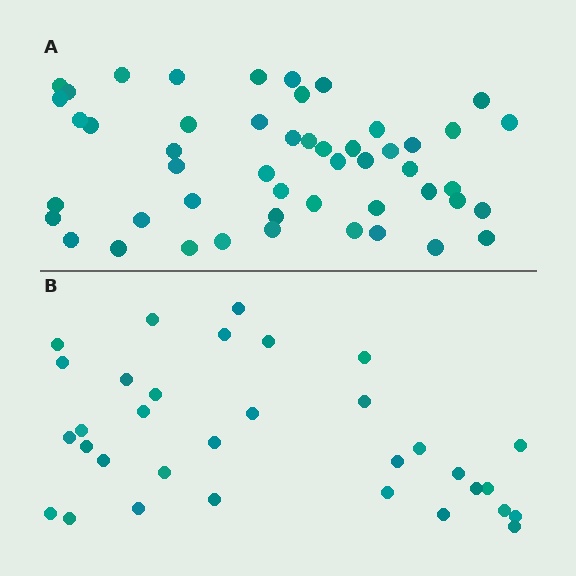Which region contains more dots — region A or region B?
Region A (the top region) has more dots.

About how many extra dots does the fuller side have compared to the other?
Region A has approximately 15 more dots than region B.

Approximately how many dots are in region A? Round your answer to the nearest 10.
About 50 dots.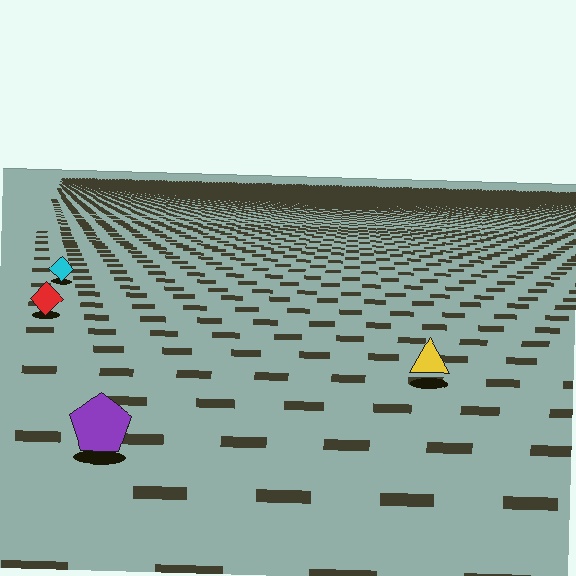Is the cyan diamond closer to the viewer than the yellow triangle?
No. The yellow triangle is closer — you can tell from the texture gradient: the ground texture is coarser near it.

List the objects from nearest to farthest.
From nearest to farthest: the purple pentagon, the yellow triangle, the red diamond, the cyan diamond.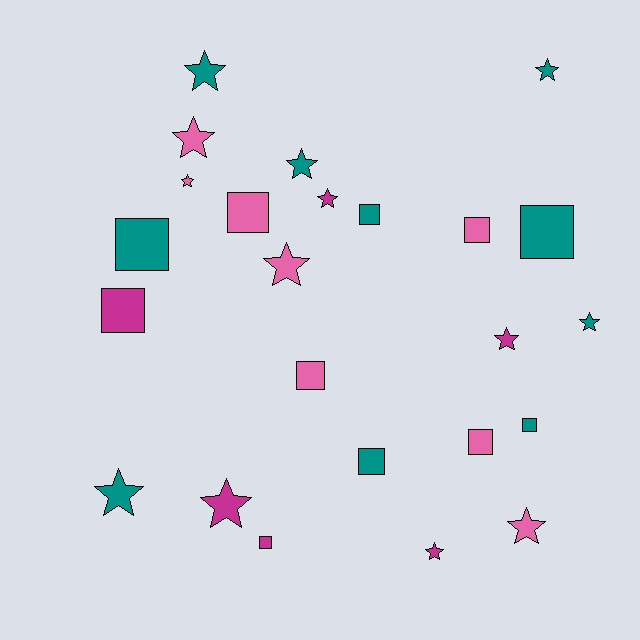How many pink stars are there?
There are 4 pink stars.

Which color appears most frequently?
Teal, with 10 objects.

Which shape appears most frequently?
Star, with 13 objects.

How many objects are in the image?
There are 24 objects.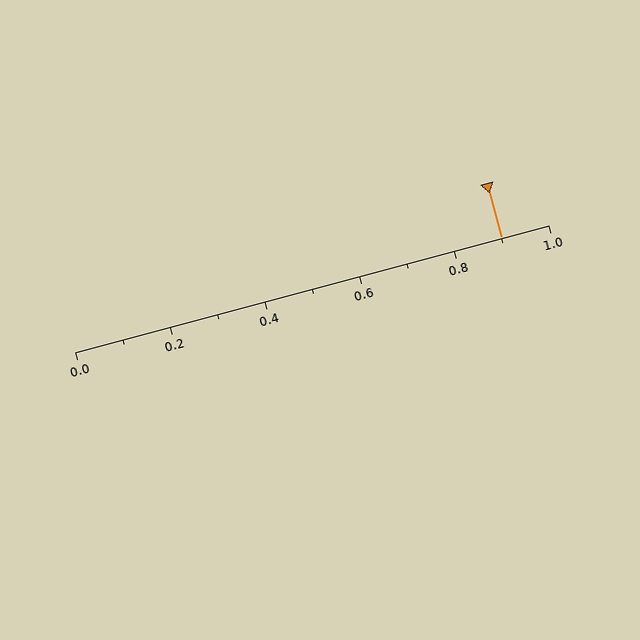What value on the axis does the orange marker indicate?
The marker indicates approximately 0.9.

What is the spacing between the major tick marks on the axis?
The major ticks are spaced 0.2 apart.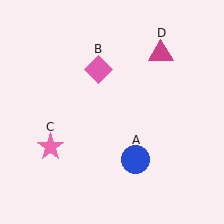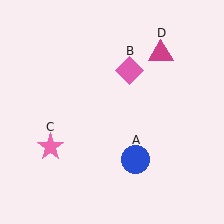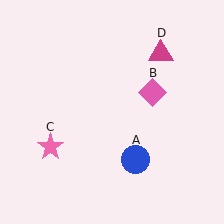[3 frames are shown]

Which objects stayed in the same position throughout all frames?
Blue circle (object A) and pink star (object C) and magenta triangle (object D) remained stationary.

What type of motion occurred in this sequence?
The pink diamond (object B) rotated clockwise around the center of the scene.